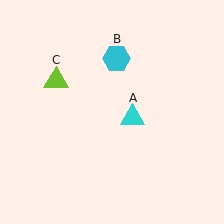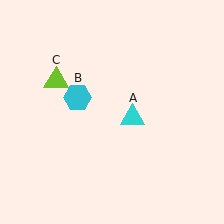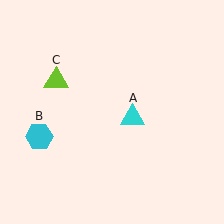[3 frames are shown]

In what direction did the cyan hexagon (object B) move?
The cyan hexagon (object B) moved down and to the left.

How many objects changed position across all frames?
1 object changed position: cyan hexagon (object B).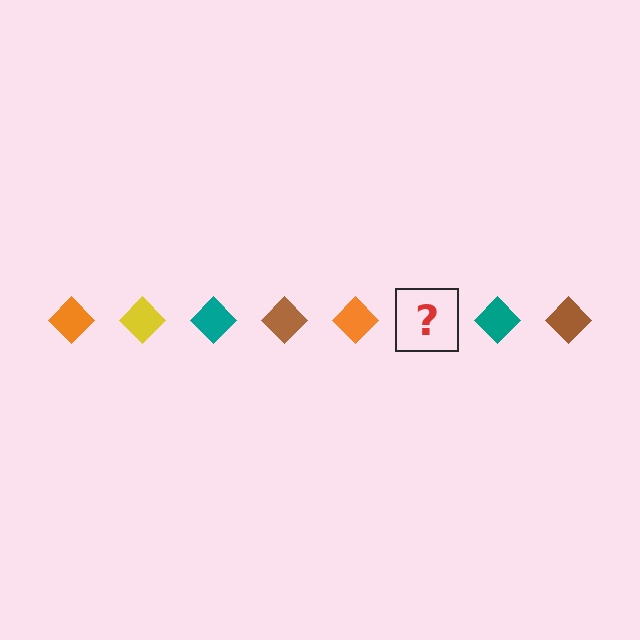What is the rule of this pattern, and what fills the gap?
The rule is that the pattern cycles through orange, yellow, teal, brown diamonds. The gap should be filled with a yellow diamond.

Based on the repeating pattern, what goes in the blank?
The blank should be a yellow diamond.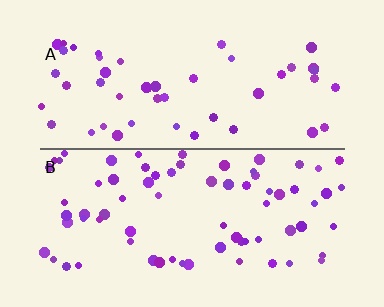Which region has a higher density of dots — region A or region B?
B (the bottom).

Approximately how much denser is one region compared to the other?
Approximately 1.5× — region B over region A.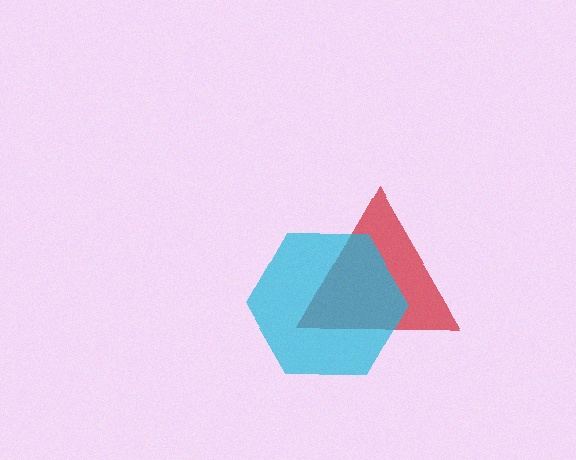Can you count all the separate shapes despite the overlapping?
Yes, there are 2 separate shapes.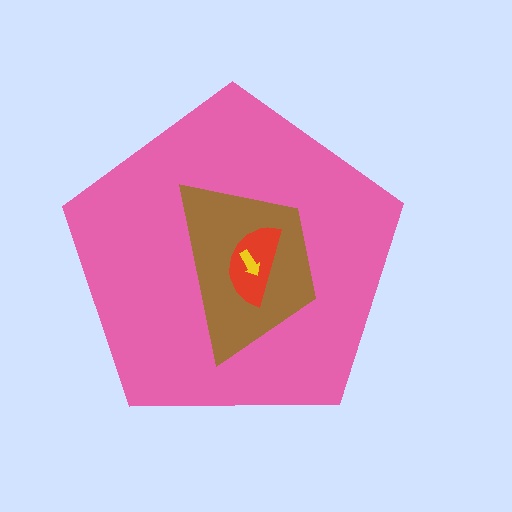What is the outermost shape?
The pink pentagon.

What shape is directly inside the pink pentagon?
The brown trapezoid.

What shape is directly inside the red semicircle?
The yellow arrow.